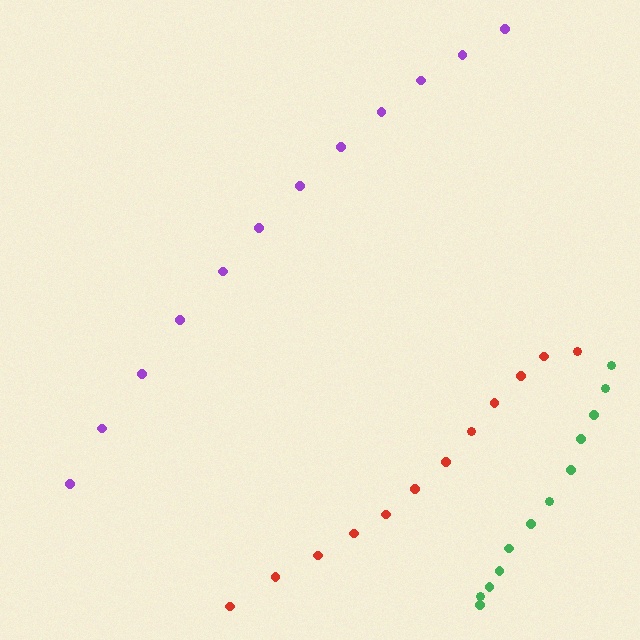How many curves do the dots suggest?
There are 3 distinct paths.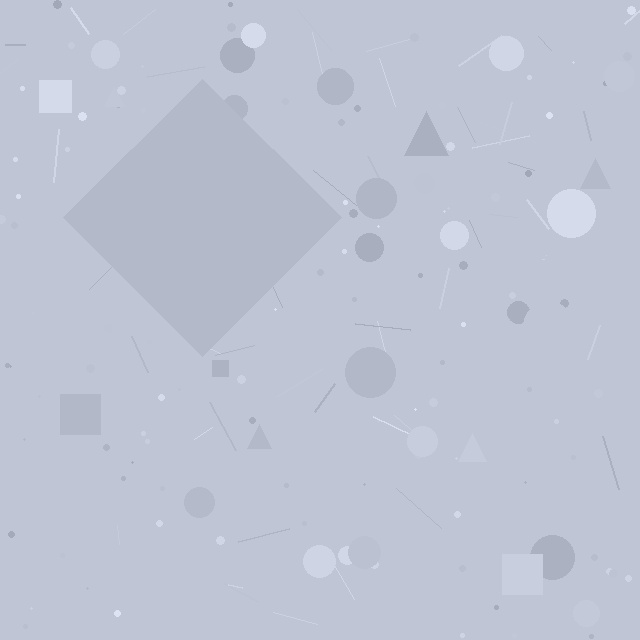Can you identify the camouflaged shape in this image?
The camouflaged shape is a diamond.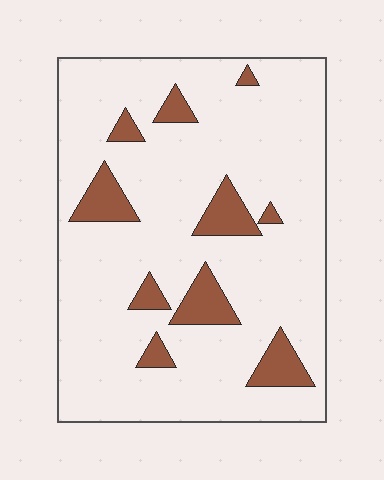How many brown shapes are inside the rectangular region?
10.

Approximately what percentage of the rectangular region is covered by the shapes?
Approximately 15%.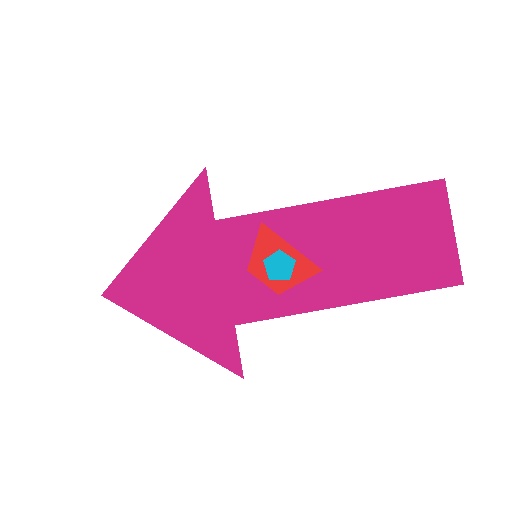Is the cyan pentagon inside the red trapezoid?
Yes.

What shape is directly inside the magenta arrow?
The red trapezoid.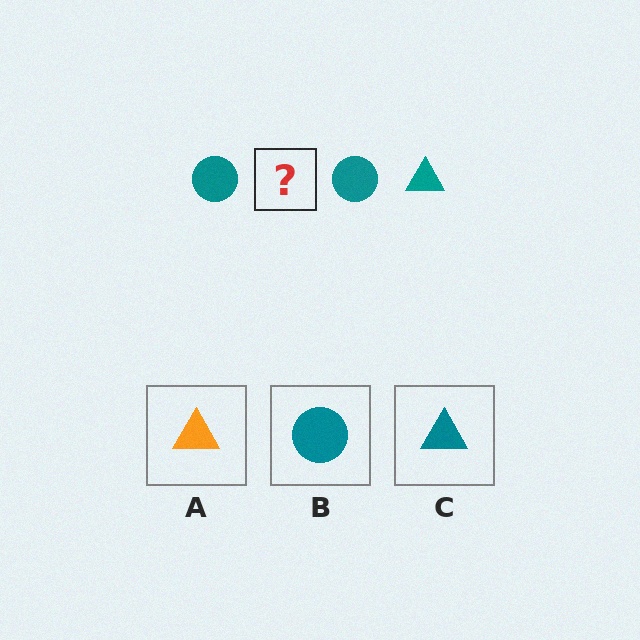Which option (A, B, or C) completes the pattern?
C.